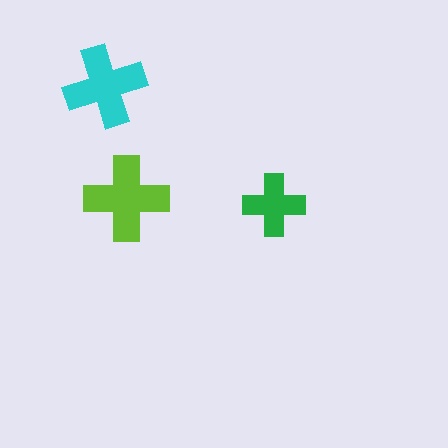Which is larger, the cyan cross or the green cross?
The cyan one.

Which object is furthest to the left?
The cyan cross is leftmost.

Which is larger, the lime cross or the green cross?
The lime one.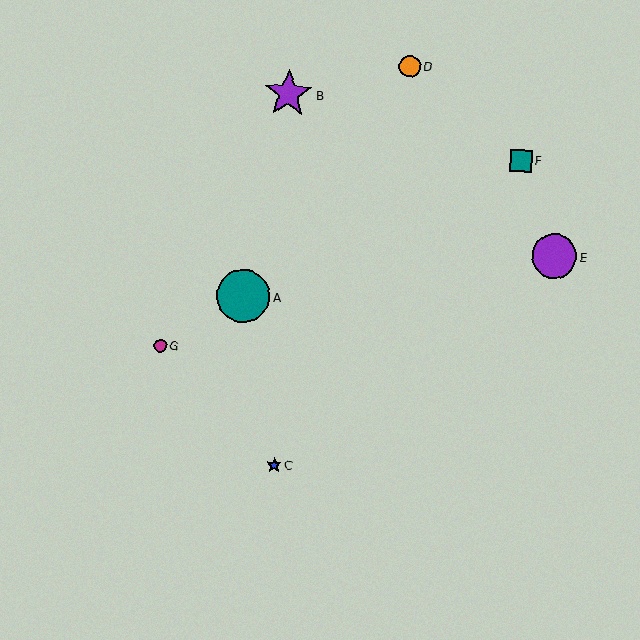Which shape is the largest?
The teal circle (labeled A) is the largest.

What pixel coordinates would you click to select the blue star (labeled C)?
Click at (274, 465) to select the blue star C.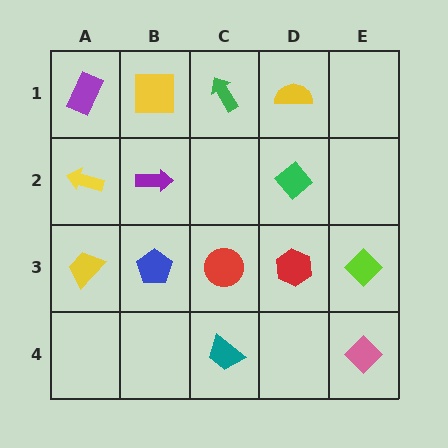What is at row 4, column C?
A teal trapezoid.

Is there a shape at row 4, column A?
No, that cell is empty.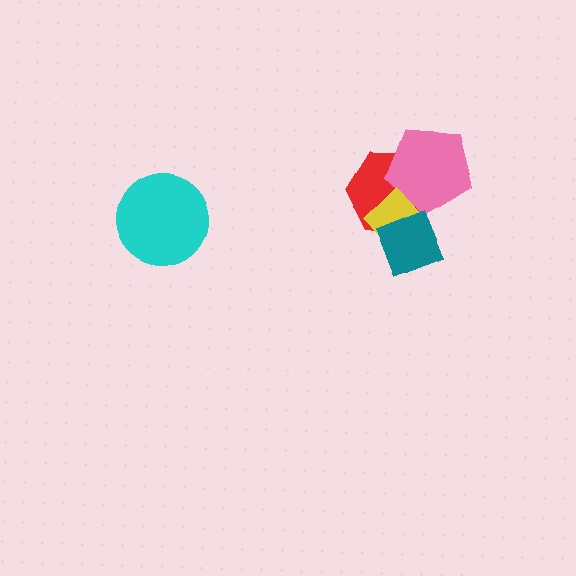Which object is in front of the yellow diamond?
The teal square is in front of the yellow diamond.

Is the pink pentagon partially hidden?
Yes, it is partially covered by another shape.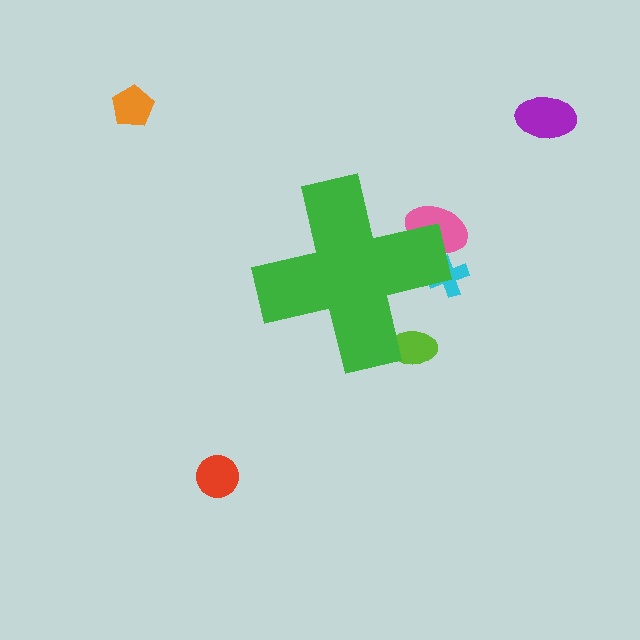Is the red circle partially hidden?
No, the red circle is fully visible.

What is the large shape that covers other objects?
A green cross.